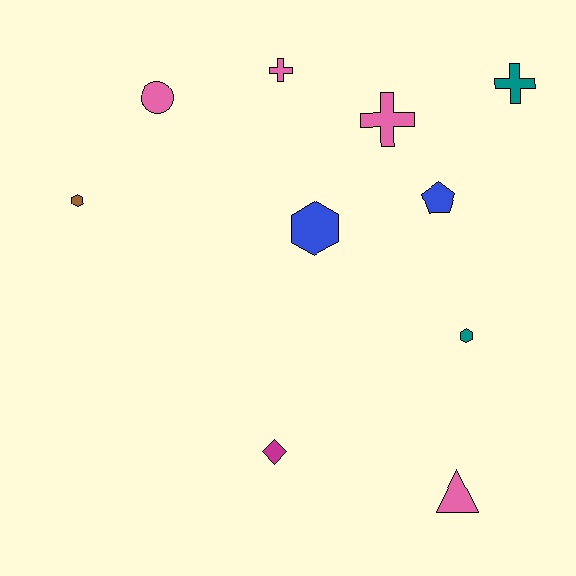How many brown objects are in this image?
There is 1 brown object.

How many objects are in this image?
There are 10 objects.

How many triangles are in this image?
There is 1 triangle.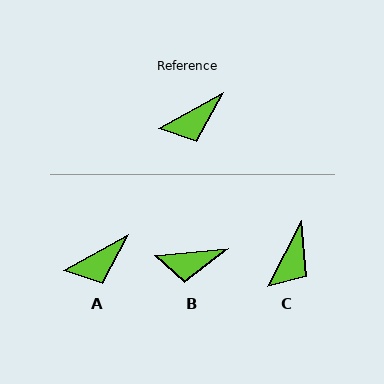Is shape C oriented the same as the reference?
No, it is off by about 33 degrees.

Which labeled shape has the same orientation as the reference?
A.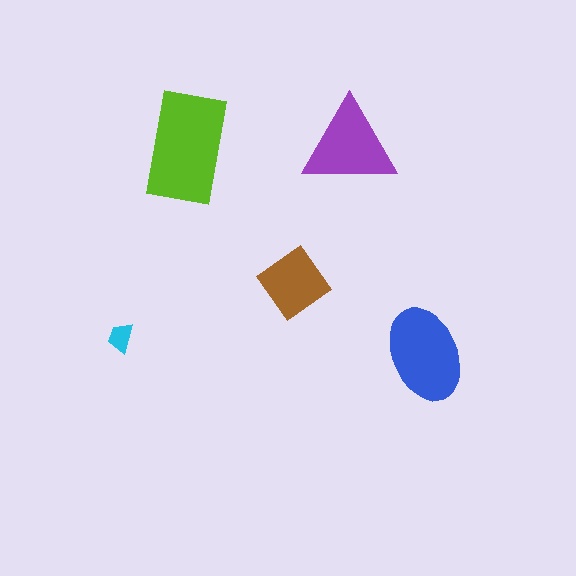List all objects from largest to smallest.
The lime rectangle, the blue ellipse, the purple triangle, the brown diamond, the cyan trapezoid.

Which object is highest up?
The purple triangle is topmost.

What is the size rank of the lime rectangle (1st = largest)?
1st.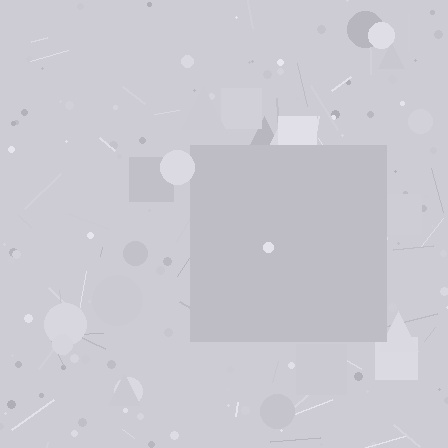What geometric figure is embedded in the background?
A square is embedded in the background.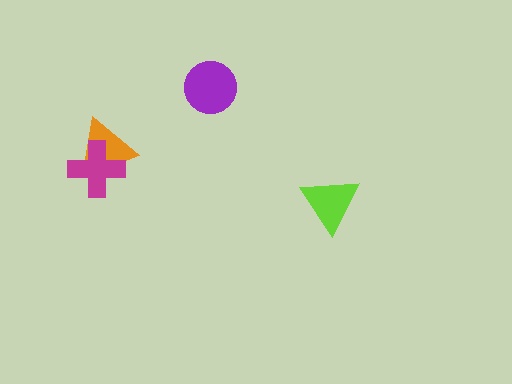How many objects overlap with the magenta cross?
1 object overlaps with the magenta cross.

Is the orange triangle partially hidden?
Yes, it is partially covered by another shape.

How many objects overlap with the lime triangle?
0 objects overlap with the lime triangle.